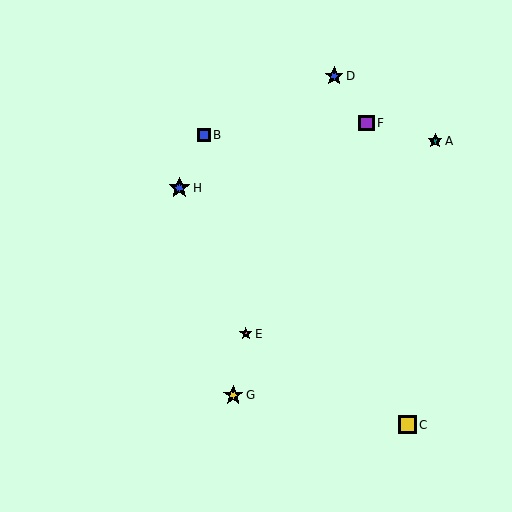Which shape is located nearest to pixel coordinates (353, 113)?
The purple square (labeled F) at (367, 123) is nearest to that location.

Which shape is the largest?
The blue star (labeled H) is the largest.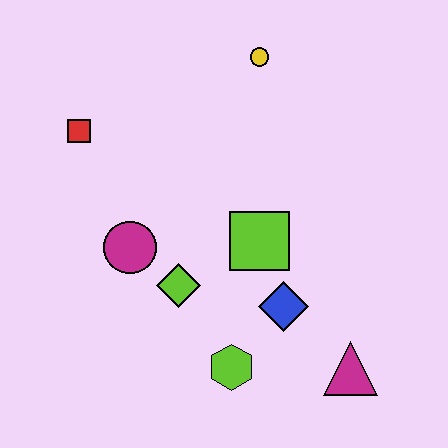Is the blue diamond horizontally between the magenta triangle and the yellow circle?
Yes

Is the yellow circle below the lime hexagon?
No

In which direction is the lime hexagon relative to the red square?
The lime hexagon is below the red square.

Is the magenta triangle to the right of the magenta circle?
Yes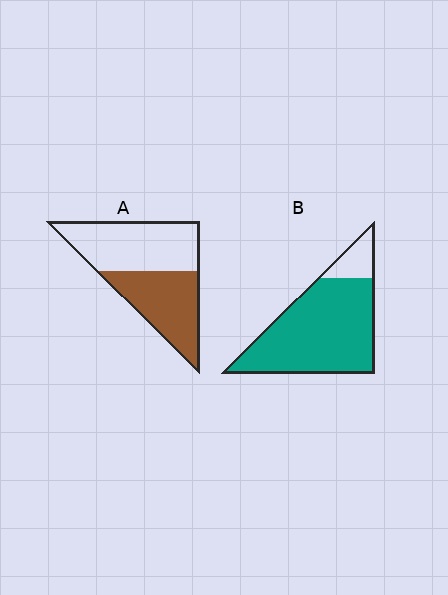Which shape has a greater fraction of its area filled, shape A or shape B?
Shape B.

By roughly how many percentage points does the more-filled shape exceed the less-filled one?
By roughly 40 percentage points (B over A).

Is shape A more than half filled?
No.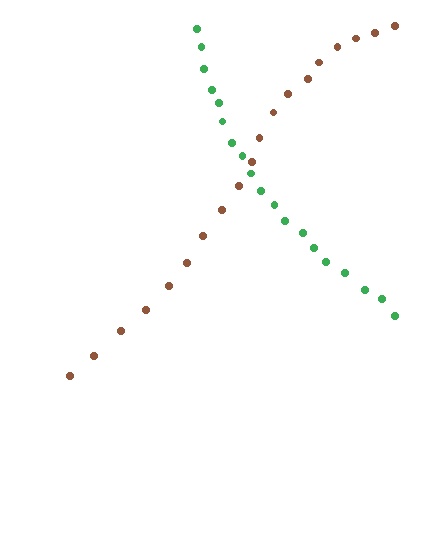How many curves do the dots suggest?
There are 2 distinct paths.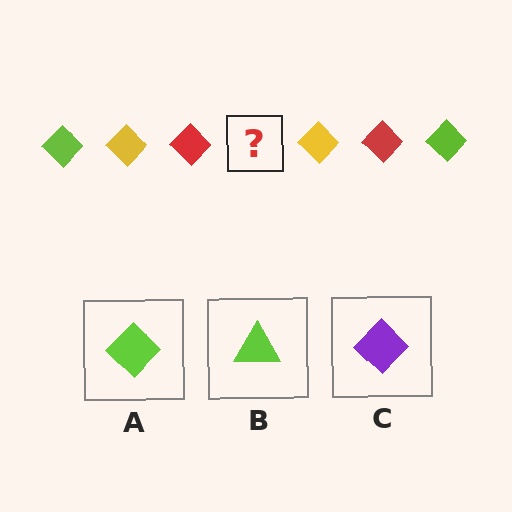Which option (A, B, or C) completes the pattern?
A.